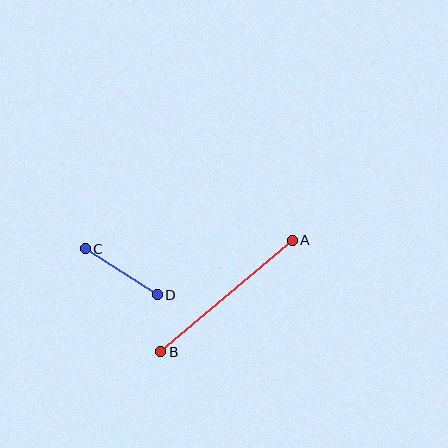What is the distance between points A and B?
The distance is approximately 173 pixels.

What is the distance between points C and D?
The distance is approximately 85 pixels.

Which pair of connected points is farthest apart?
Points A and B are farthest apart.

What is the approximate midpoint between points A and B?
The midpoint is at approximately (226, 296) pixels.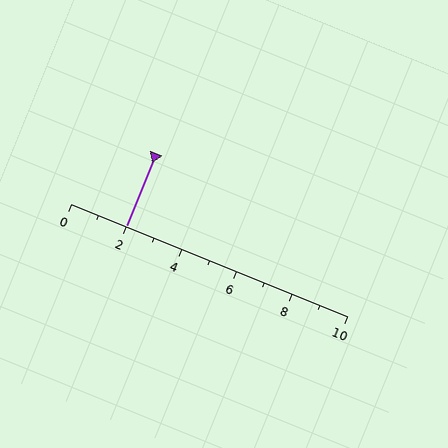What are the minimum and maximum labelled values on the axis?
The axis runs from 0 to 10.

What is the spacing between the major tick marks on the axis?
The major ticks are spaced 2 apart.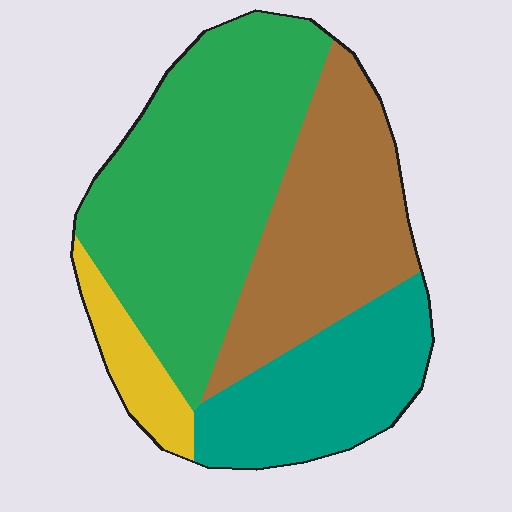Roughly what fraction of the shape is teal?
Teal covers 21% of the shape.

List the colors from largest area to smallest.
From largest to smallest: green, brown, teal, yellow.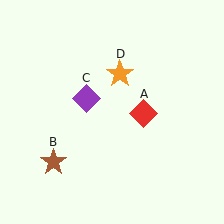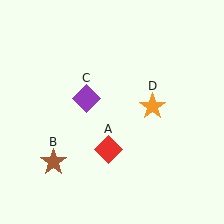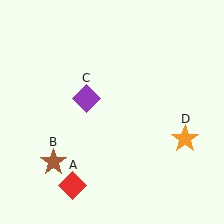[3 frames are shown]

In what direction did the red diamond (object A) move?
The red diamond (object A) moved down and to the left.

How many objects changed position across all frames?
2 objects changed position: red diamond (object A), orange star (object D).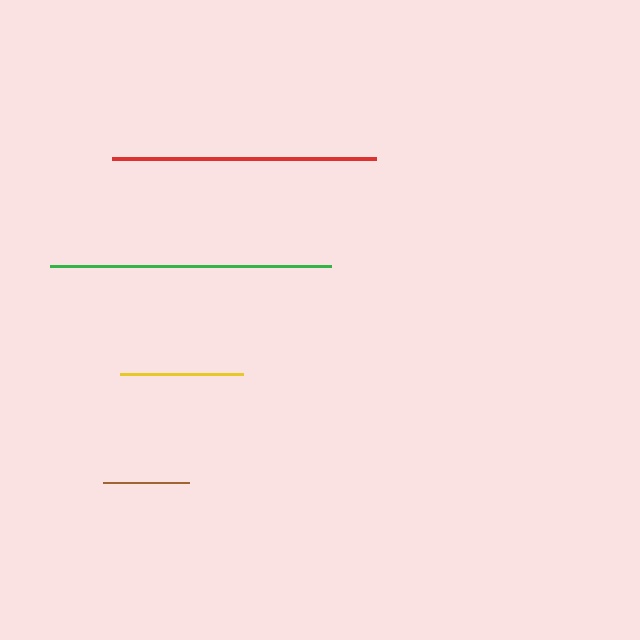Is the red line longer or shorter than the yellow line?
The red line is longer than the yellow line.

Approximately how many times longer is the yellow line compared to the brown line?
The yellow line is approximately 1.4 times the length of the brown line.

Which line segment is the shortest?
The brown line is the shortest at approximately 86 pixels.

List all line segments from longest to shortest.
From longest to shortest: green, red, yellow, brown.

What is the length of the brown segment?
The brown segment is approximately 86 pixels long.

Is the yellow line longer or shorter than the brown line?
The yellow line is longer than the brown line.